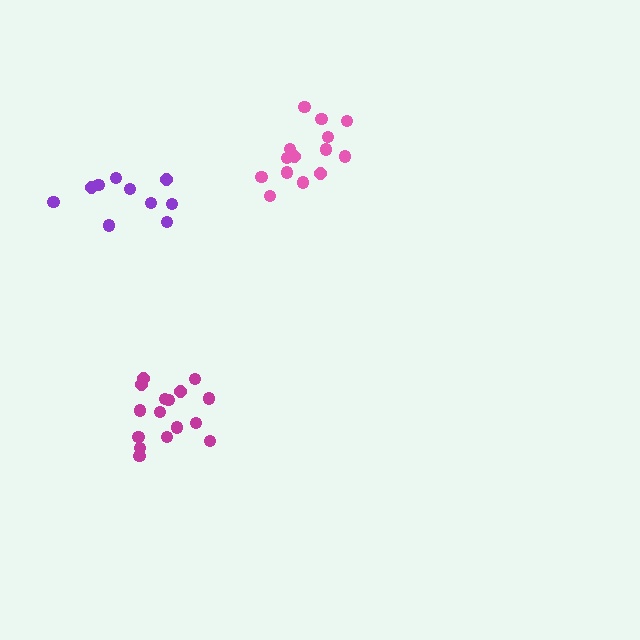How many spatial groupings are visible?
There are 3 spatial groupings.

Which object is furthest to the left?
The purple cluster is leftmost.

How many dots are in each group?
Group 1: 10 dots, Group 2: 16 dots, Group 3: 14 dots (40 total).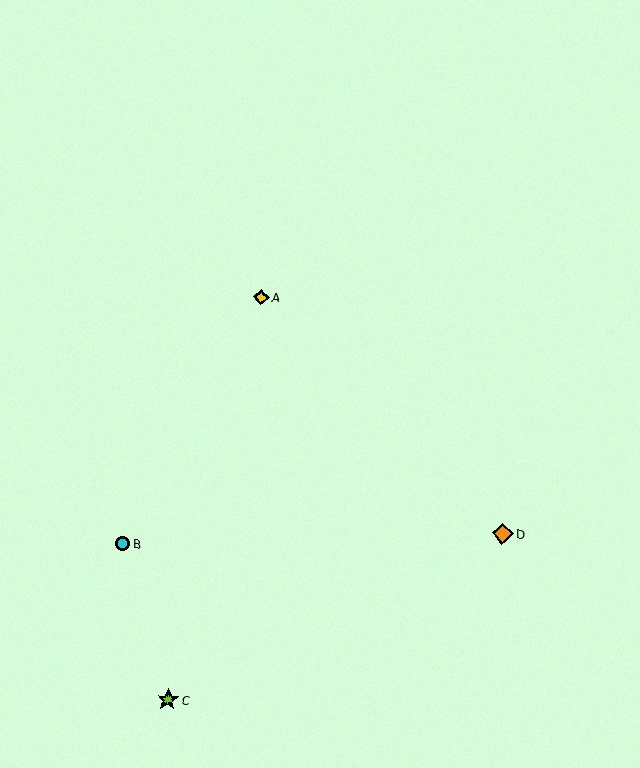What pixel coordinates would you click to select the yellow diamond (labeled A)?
Click at (261, 297) to select the yellow diamond A.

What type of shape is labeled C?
Shape C is a lime star.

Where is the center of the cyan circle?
The center of the cyan circle is at (123, 543).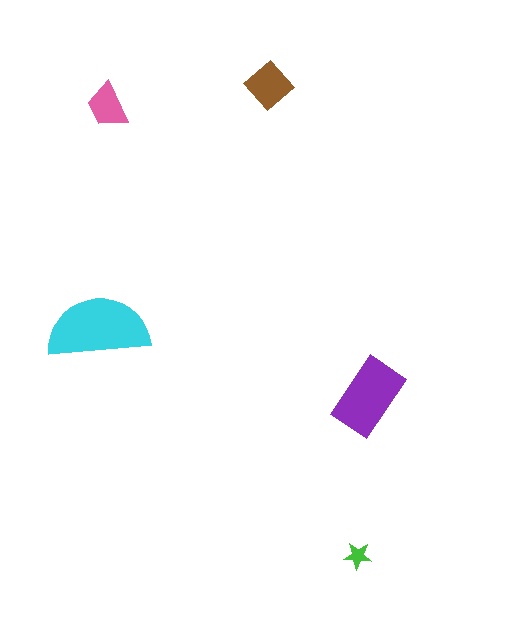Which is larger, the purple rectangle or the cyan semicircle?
The cyan semicircle.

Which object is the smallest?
The green star.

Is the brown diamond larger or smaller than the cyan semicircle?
Smaller.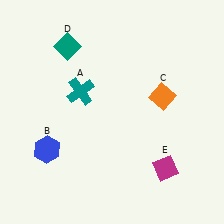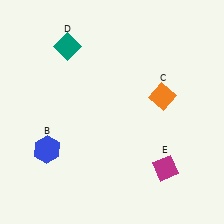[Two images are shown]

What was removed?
The teal cross (A) was removed in Image 2.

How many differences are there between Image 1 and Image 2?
There is 1 difference between the two images.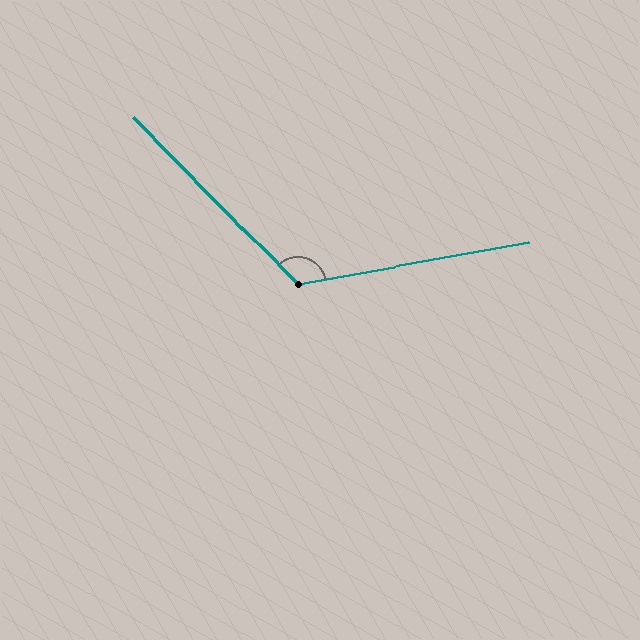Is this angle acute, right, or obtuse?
It is obtuse.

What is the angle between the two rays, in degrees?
Approximately 124 degrees.